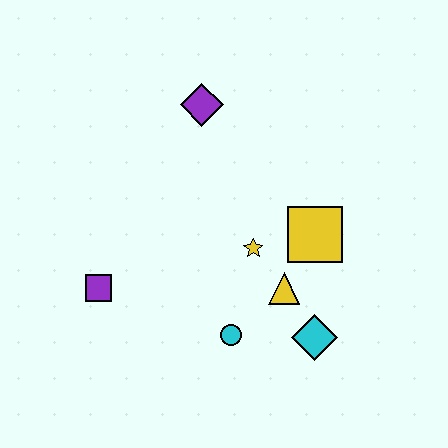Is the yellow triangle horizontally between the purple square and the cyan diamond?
Yes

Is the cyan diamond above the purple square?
No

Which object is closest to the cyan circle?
The yellow triangle is closest to the cyan circle.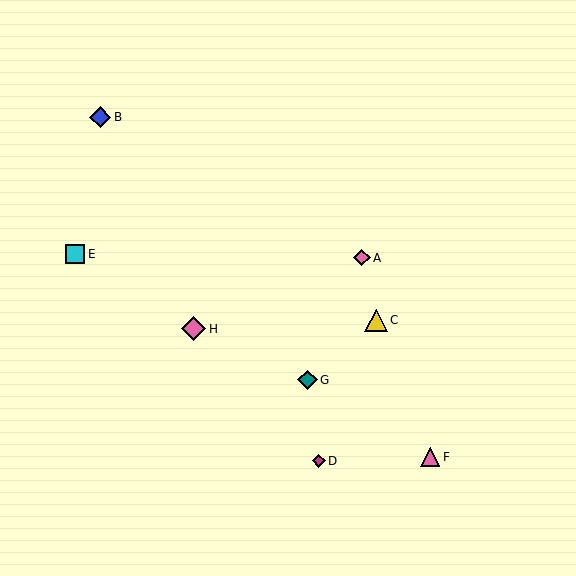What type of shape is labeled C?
Shape C is a yellow triangle.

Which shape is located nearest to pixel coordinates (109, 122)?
The blue diamond (labeled B) at (100, 117) is nearest to that location.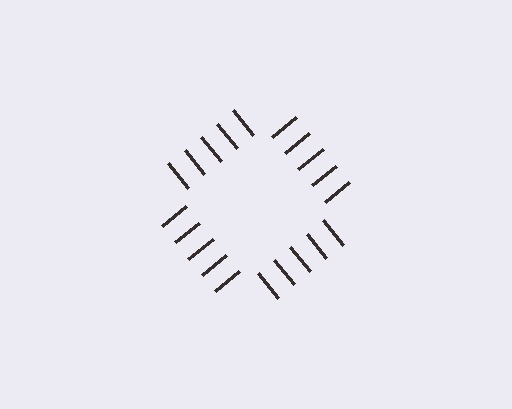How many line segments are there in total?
20 — 5 along each of the 4 edges.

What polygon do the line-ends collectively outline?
An illusory square — the line segments terminate on its edges but no continuous stroke is drawn.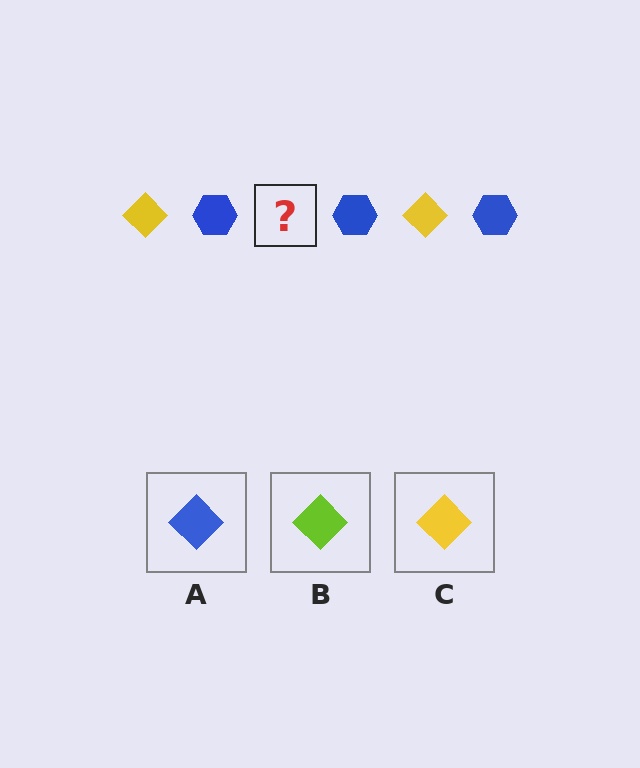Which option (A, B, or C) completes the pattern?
C.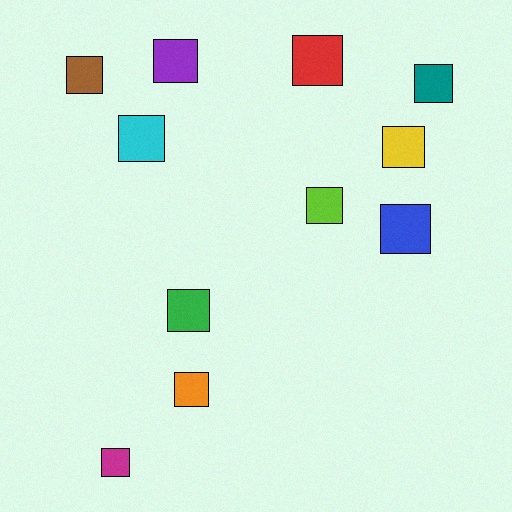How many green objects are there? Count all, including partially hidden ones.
There is 1 green object.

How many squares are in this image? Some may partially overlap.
There are 11 squares.